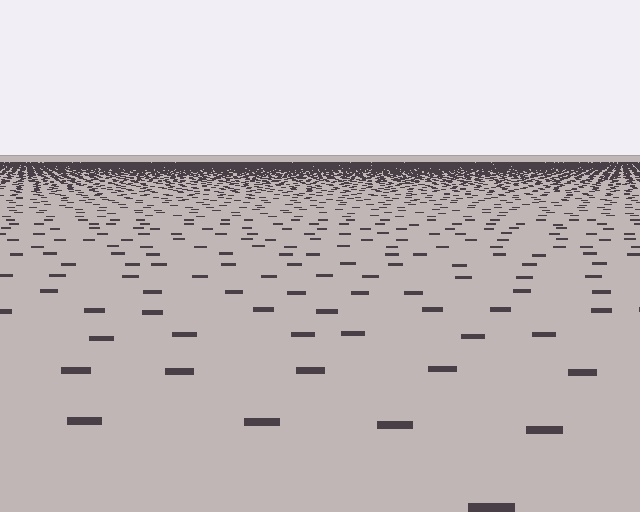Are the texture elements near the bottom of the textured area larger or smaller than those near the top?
Larger. Near the bottom, elements are closer to the viewer and appear at a bigger on-screen size.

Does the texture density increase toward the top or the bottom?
Density increases toward the top.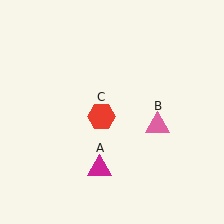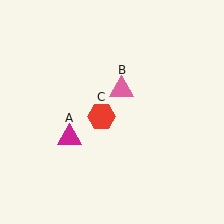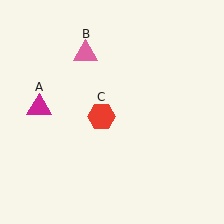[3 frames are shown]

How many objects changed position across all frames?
2 objects changed position: magenta triangle (object A), pink triangle (object B).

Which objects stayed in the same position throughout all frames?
Red hexagon (object C) remained stationary.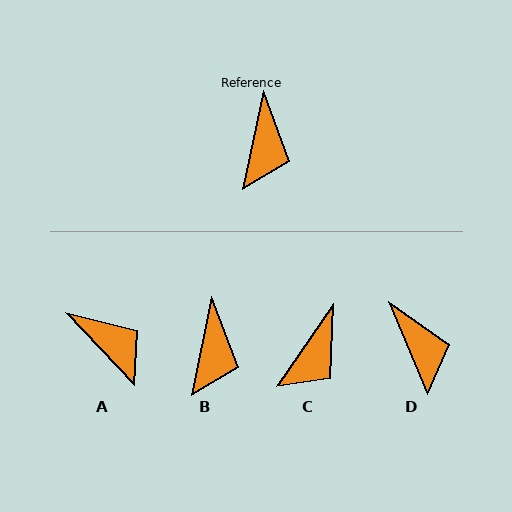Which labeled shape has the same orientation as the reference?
B.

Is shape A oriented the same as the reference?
No, it is off by about 55 degrees.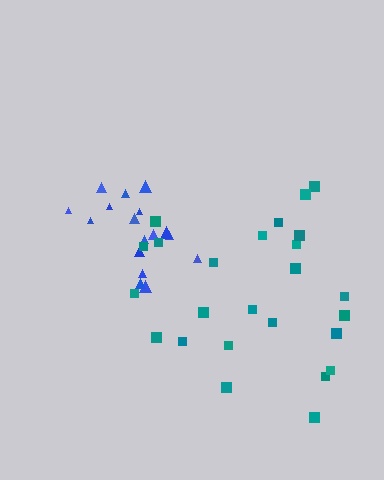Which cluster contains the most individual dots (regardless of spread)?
Teal (25).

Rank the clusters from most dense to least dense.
blue, teal.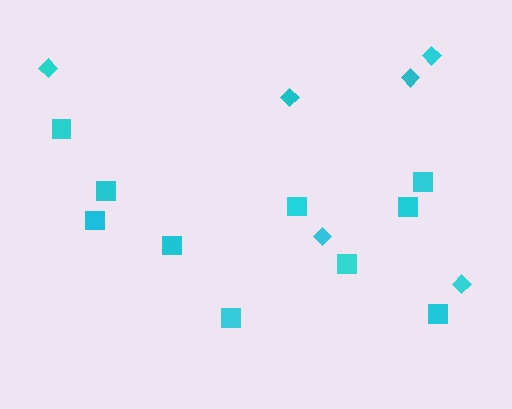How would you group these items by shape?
There are 2 groups: one group of squares (10) and one group of diamonds (6).